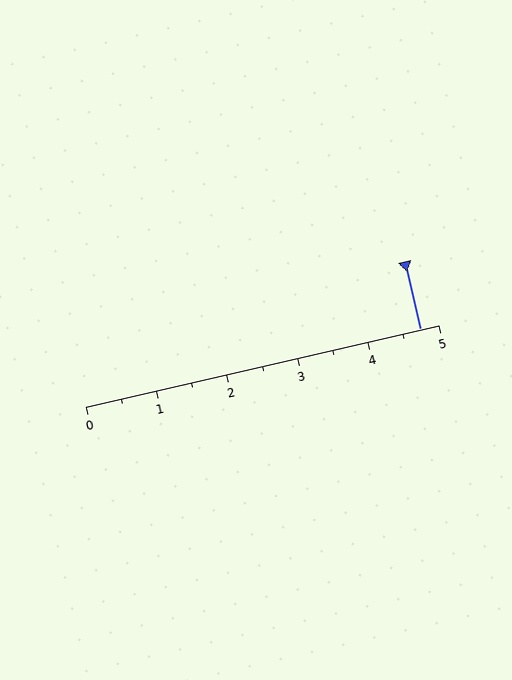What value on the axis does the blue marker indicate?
The marker indicates approximately 4.8.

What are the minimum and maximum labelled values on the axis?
The axis runs from 0 to 5.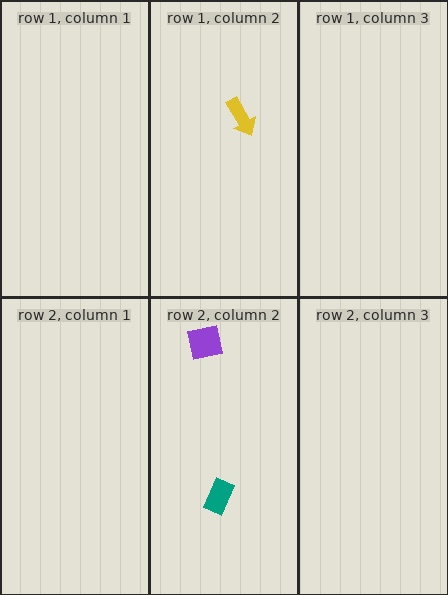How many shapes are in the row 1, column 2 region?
1.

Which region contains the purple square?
The row 2, column 2 region.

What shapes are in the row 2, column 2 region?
The teal rectangle, the purple square.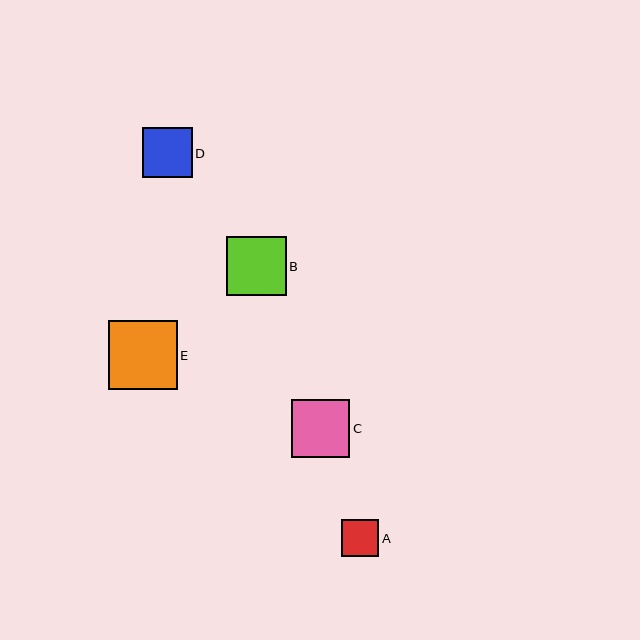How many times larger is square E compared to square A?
Square E is approximately 1.9 times the size of square A.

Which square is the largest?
Square E is the largest with a size of approximately 69 pixels.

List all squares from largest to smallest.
From largest to smallest: E, B, C, D, A.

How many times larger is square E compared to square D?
Square E is approximately 1.4 times the size of square D.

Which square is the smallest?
Square A is the smallest with a size of approximately 37 pixels.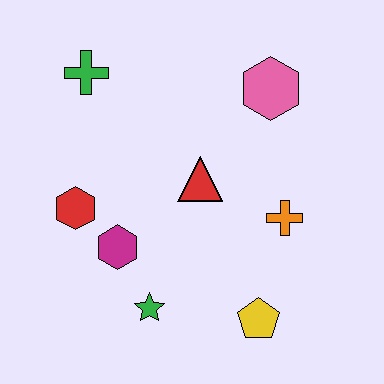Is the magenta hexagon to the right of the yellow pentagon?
No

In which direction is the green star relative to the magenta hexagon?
The green star is below the magenta hexagon.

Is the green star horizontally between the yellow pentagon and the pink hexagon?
No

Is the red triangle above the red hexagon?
Yes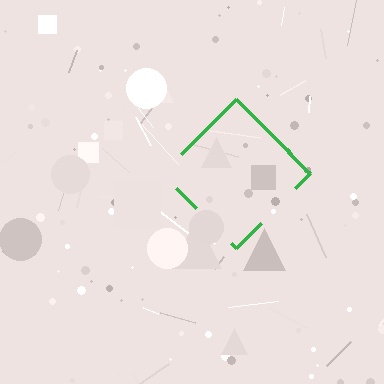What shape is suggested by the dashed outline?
The dashed outline suggests a diamond.